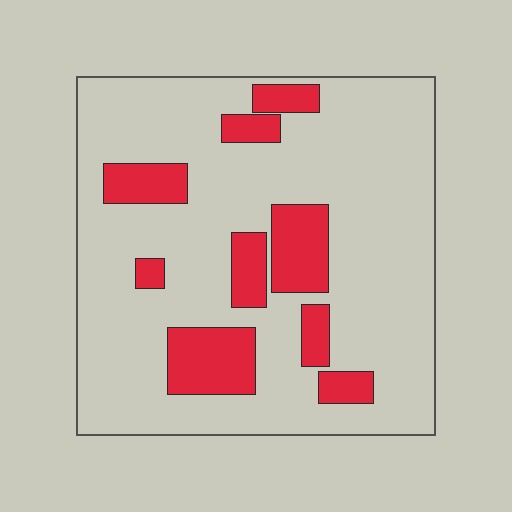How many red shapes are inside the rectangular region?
9.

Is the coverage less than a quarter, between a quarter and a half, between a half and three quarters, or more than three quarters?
Less than a quarter.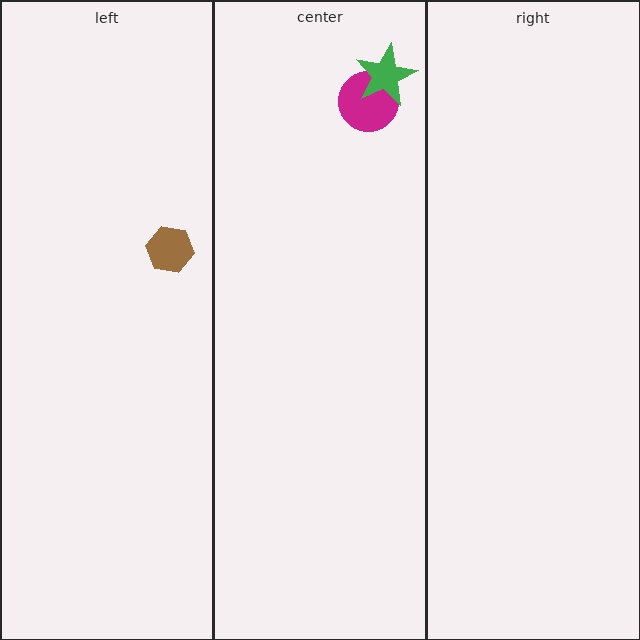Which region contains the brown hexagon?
The left region.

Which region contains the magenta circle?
The center region.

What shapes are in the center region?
The magenta circle, the green star.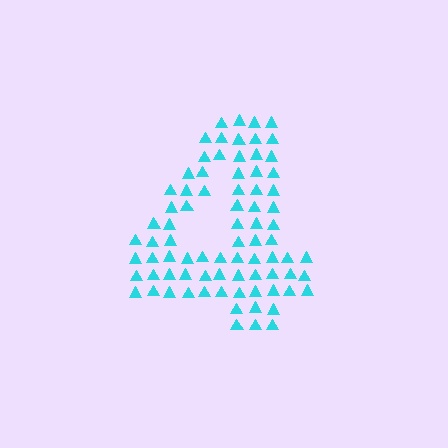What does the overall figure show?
The overall figure shows the digit 4.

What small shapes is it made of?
It is made of small triangles.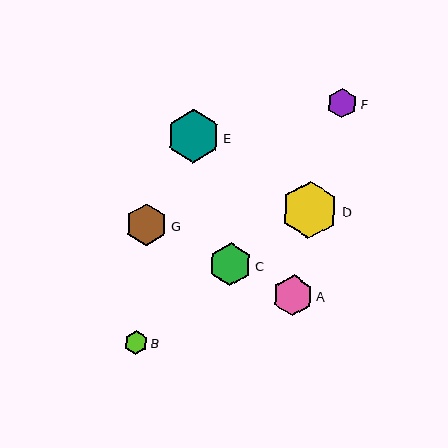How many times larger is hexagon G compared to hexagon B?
Hexagon G is approximately 1.8 times the size of hexagon B.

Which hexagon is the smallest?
Hexagon B is the smallest with a size of approximately 23 pixels.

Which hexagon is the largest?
Hexagon D is the largest with a size of approximately 57 pixels.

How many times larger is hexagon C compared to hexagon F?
Hexagon C is approximately 1.4 times the size of hexagon F.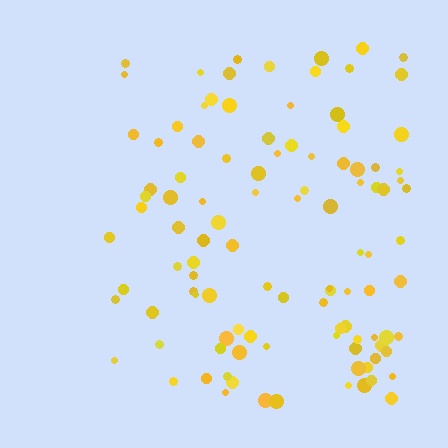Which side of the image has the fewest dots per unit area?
The left.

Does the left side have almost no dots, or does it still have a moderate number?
Still a moderate number, just noticeably fewer than the right.